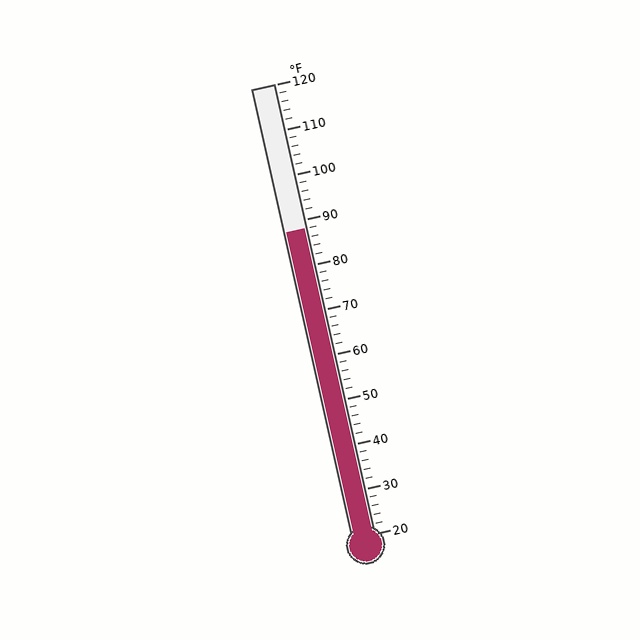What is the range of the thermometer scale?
The thermometer scale ranges from 20°F to 120°F.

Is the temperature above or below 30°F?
The temperature is above 30°F.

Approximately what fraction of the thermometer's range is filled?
The thermometer is filled to approximately 70% of its range.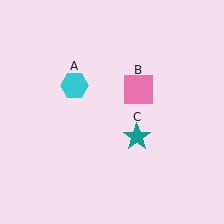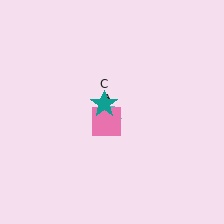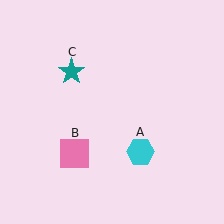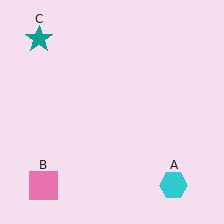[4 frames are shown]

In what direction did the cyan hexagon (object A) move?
The cyan hexagon (object A) moved down and to the right.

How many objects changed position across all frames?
3 objects changed position: cyan hexagon (object A), pink square (object B), teal star (object C).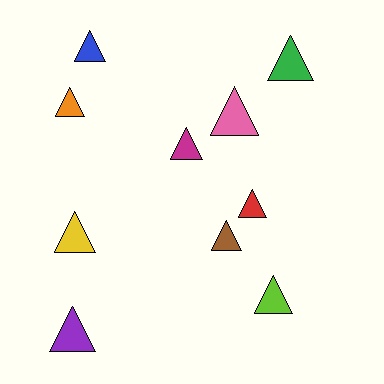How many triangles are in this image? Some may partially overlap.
There are 10 triangles.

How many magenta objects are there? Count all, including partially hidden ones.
There is 1 magenta object.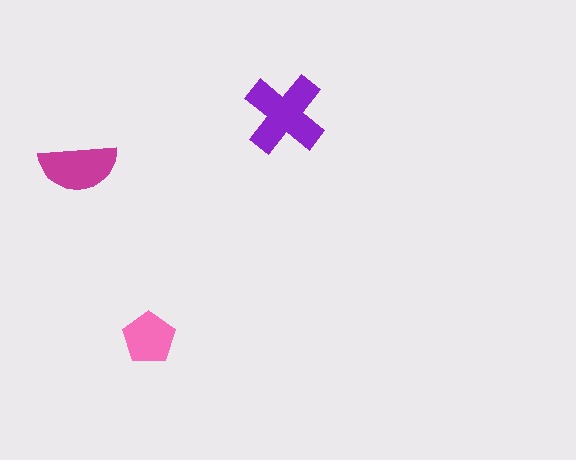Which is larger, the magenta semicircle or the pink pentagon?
The magenta semicircle.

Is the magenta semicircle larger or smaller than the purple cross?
Smaller.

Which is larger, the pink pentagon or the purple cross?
The purple cross.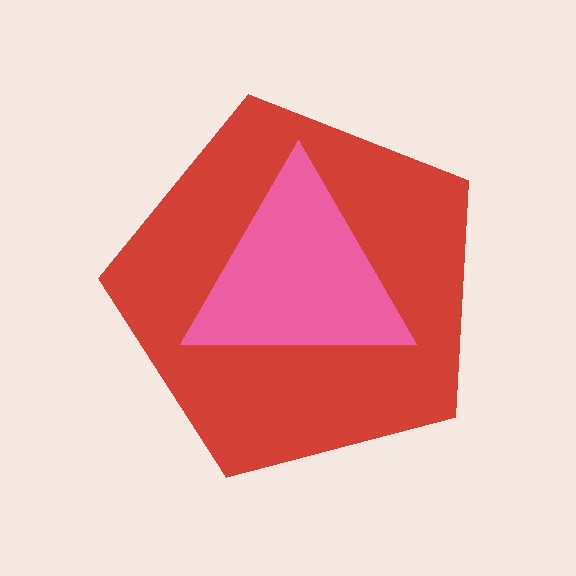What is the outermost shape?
The red pentagon.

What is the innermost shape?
The pink triangle.